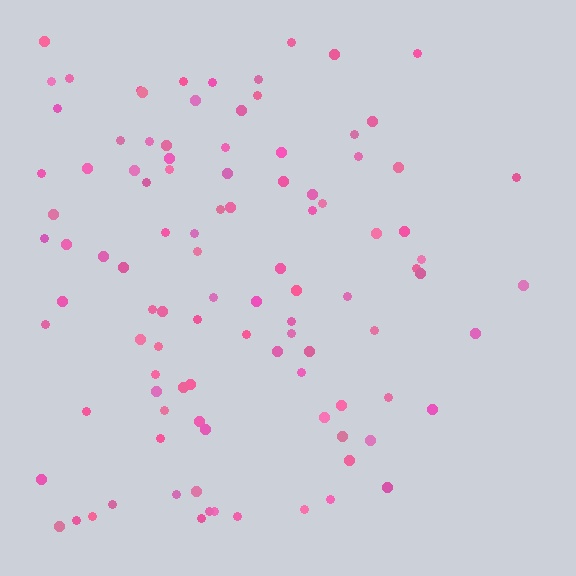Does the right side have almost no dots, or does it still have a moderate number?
Still a moderate number, just noticeably fewer than the left.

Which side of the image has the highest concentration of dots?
The left.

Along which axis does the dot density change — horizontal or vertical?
Horizontal.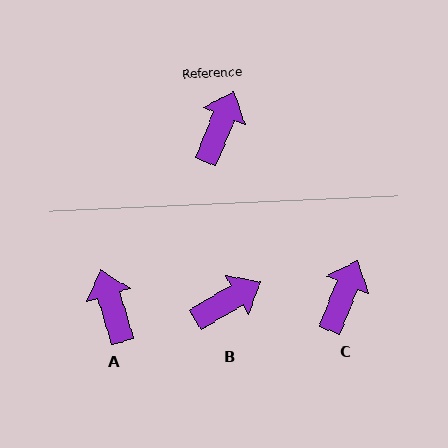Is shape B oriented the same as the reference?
No, it is off by about 38 degrees.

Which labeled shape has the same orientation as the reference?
C.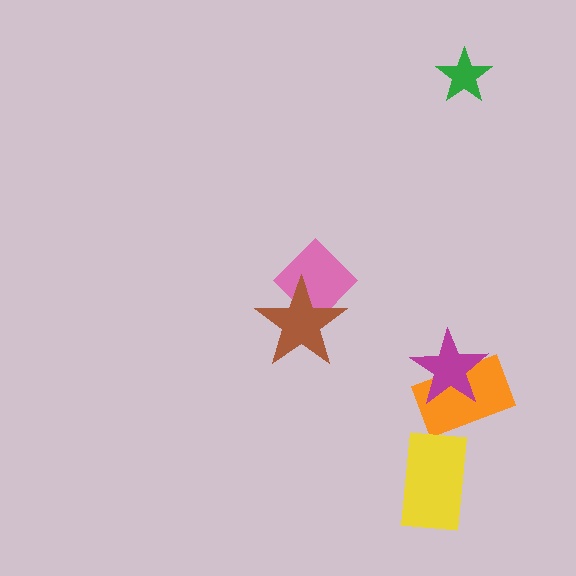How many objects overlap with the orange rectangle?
1 object overlaps with the orange rectangle.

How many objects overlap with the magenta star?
1 object overlaps with the magenta star.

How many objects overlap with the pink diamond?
1 object overlaps with the pink diamond.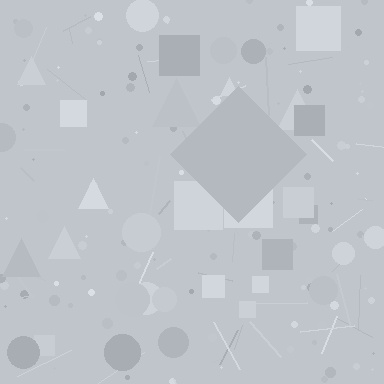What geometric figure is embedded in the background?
A diamond is embedded in the background.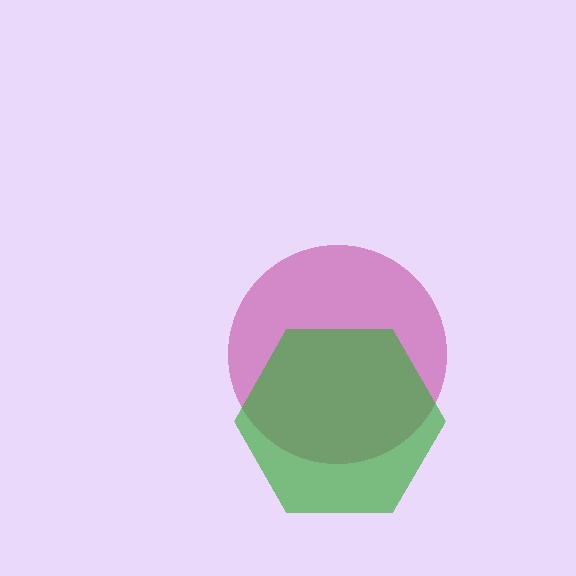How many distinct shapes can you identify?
There are 2 distinct shapes: a magenta circle, a green hexagon.